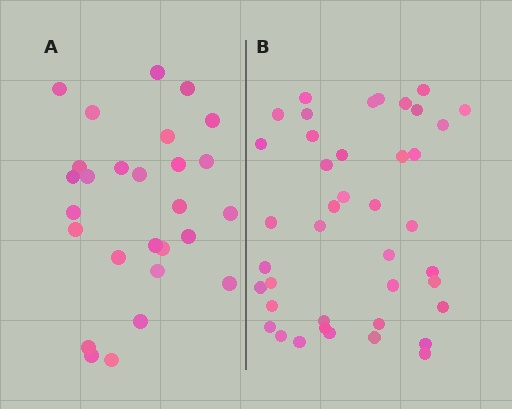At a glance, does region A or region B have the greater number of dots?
Region B (the right region) has more dots.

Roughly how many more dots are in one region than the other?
Region B has approximately 15 more dots than region A.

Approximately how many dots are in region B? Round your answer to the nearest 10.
About 40 dots. (The exact count is 41, which rounds to 40.)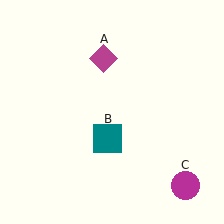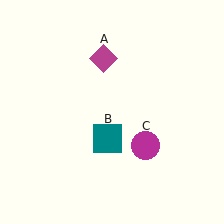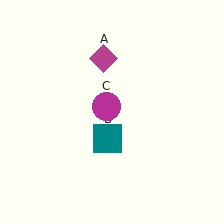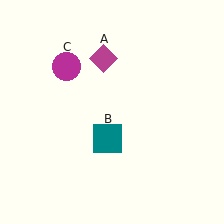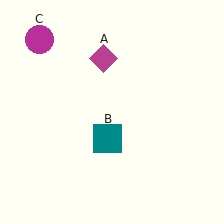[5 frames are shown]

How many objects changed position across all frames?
1 object changed position: magenta circle (object C).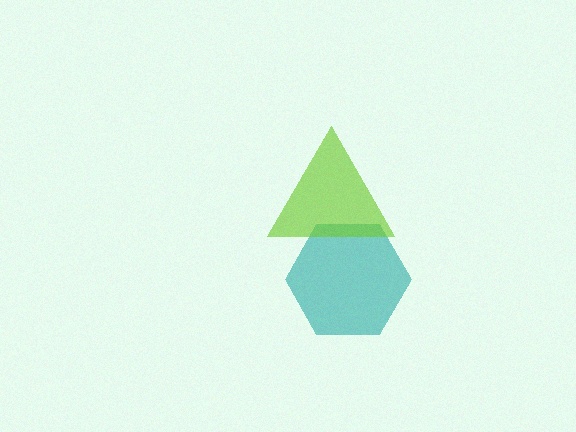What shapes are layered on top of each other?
The layered shapes are: a teal hexagon, a lime triangle.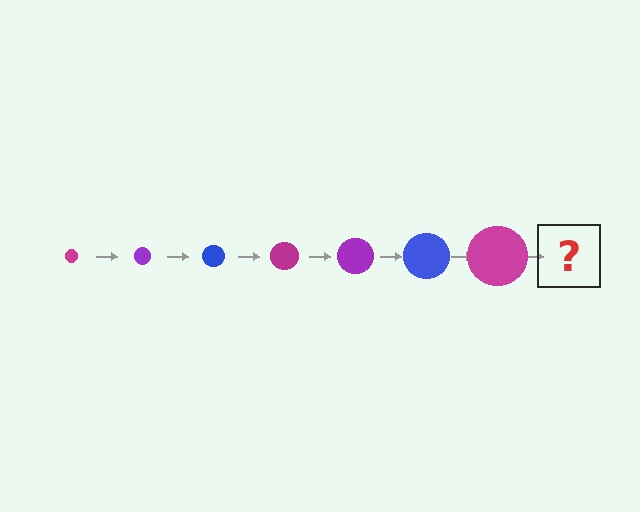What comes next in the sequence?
The next element should be a purple circle, larger than the previous one.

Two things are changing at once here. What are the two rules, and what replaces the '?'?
The two rules are that the circle grows larger each step and the color cycles through magenta, purple, and blue. The '?' should be a purple circle, larger than the previous one.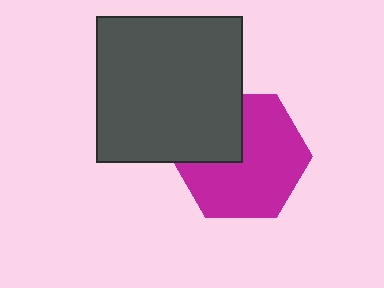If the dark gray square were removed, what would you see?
You would see the complete magenta hexagon.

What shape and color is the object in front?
The object in front is a dark gray square.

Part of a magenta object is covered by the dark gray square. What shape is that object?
It is a hexagon.